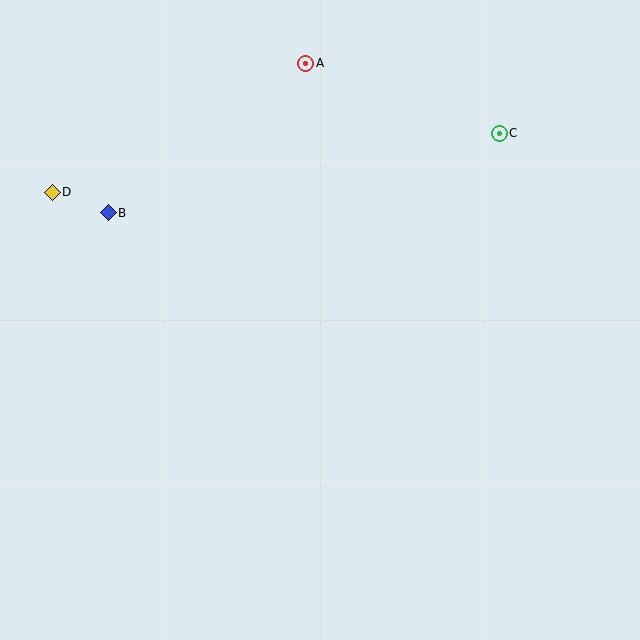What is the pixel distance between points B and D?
The distance between B and D is 60 pixels.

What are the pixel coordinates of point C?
Point C is at (499, 133).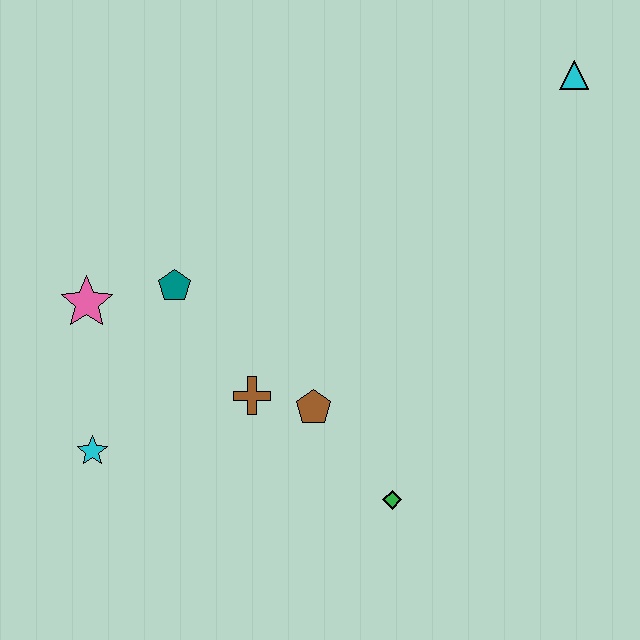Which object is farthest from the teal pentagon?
The cyan triangle is farthest from the teal pentagon.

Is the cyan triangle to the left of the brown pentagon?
No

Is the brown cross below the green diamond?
No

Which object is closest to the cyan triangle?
The brown pentagon is closest to the cyan triangle.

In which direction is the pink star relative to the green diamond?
The pink star is to the left of the green diamond.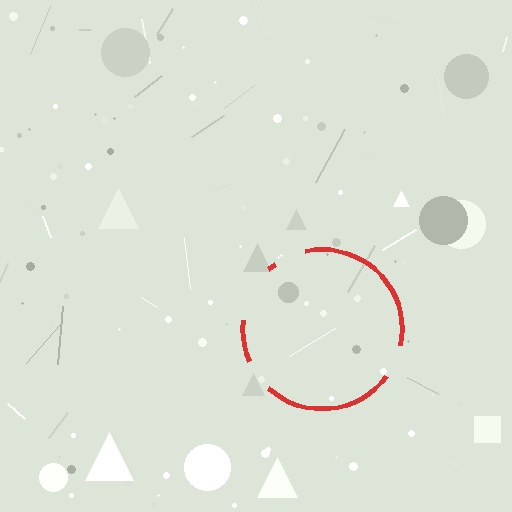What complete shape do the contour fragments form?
The contour fragments form a circle.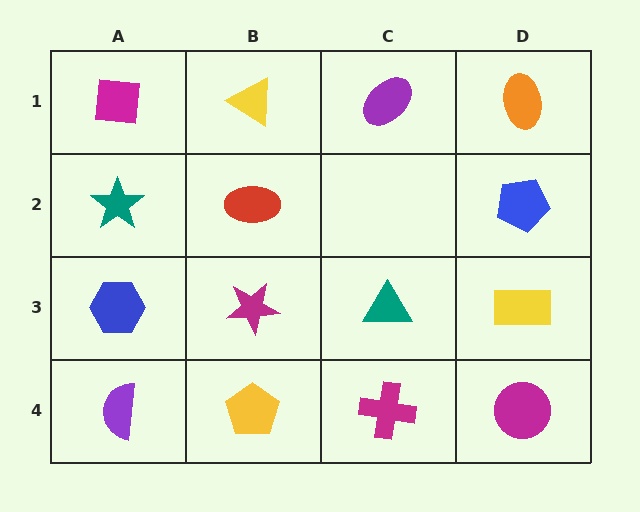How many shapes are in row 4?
4 shapes.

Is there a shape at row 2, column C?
No, that cell is empty.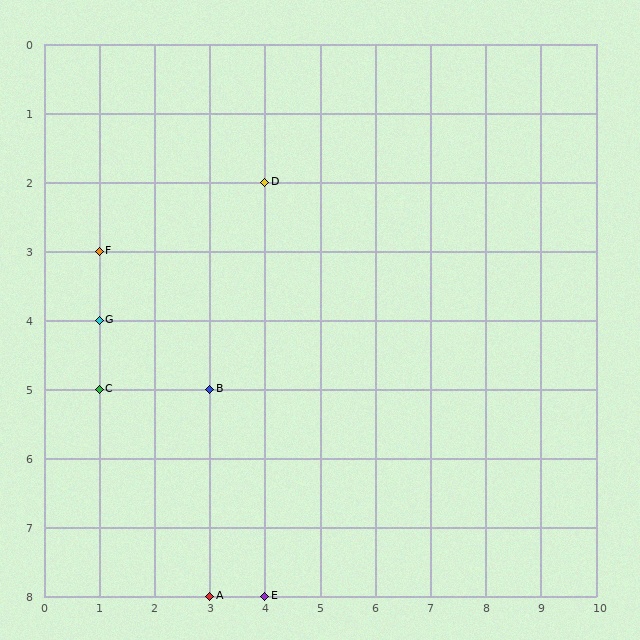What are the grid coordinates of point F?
Point F is at grid coordinates (1, 3).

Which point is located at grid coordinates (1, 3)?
Point F is at (1, 3).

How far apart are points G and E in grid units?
Points G and E are 3 columns and 4 rows apart (about 5.0 grid units diagonally).